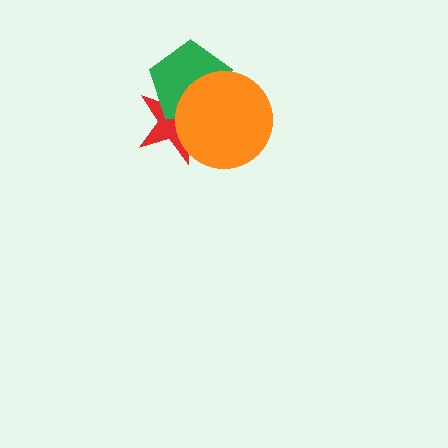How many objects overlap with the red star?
2 objects overlap with the red star.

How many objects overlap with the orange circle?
2 objects overlap with the orange circle.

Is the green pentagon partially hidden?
Yes, it is partially covered by another shape.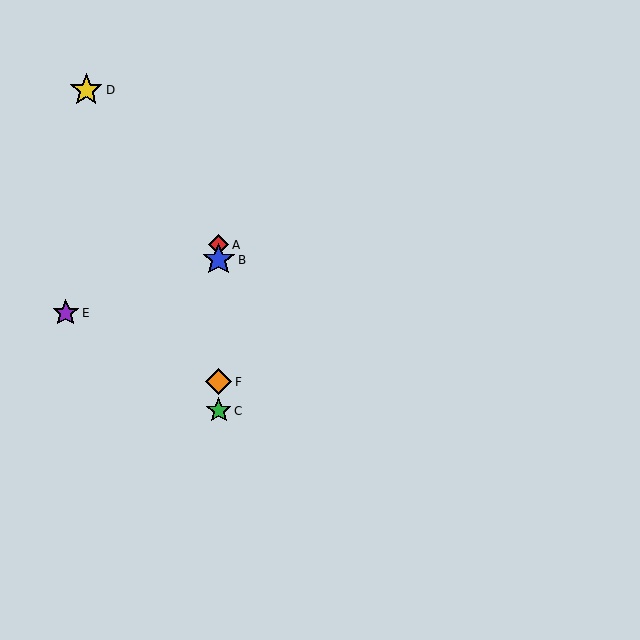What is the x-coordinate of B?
Object B is at x≈219.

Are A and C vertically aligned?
Yes, both are at x≈219.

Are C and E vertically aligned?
No, C is at x≈219 and E is at x≈66.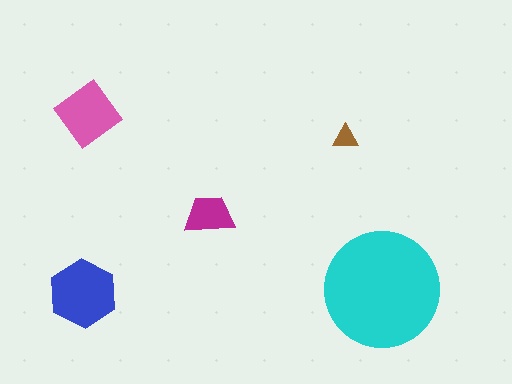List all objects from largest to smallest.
The cyan circle, the blue hexagon, the pink diamond, the magenta trapezoid, the brown triangle.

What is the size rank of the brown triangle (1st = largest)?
5th.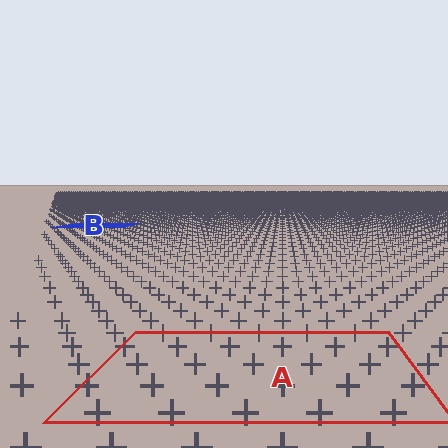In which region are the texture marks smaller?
The texture marks are smaller in region B, because it is farther away.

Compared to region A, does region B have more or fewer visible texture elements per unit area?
Region B has more texture elements per unit area — they are packed more densely because it is farther away.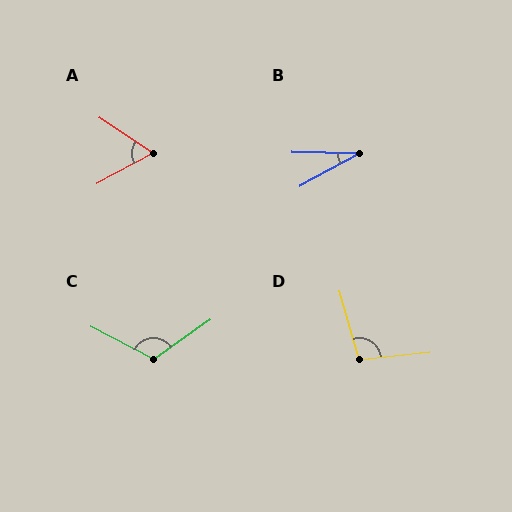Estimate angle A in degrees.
Approximately 62 degrees.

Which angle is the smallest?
B, at approximately 29 degrees.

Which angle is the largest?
C, at approximately 118 degrees.